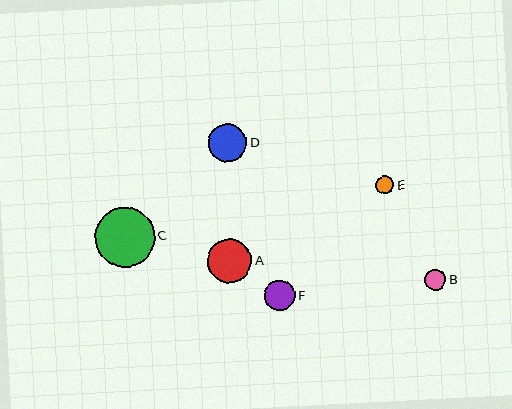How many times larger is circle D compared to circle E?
Circle D is approximately 2.1 times the size of circle E.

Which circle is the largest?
Circle C is the largest with a size of approximately 60 pixels.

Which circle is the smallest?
Circle E is the smallest with a size of approximately 18 pixels.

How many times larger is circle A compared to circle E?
Circle A is approximately 2.4 times the size of circle E.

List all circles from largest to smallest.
From largest to smallest: C, A, D, F, B, E.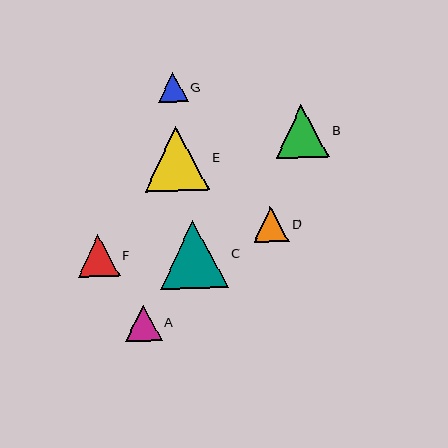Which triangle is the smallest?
Triangle G is the smallest with a size of approximately 30 pixels.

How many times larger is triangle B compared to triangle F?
Triangle B is approximately 1.3 times the size of triangle F.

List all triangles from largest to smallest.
From largest to smallest: C, E, B, F, A, D, G.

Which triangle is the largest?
Triangle C is the largest with a size of approximately 68 pixels.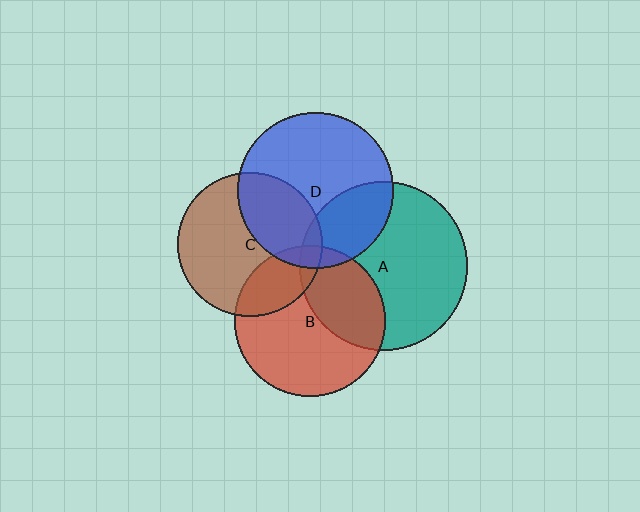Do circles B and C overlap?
Yes.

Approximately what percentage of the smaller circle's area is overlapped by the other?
Approximately 25%.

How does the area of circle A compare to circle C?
Approximately 1.4 times.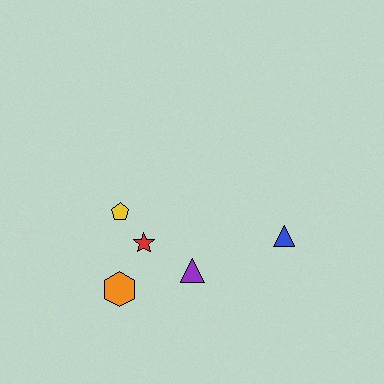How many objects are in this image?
There are 5 objects.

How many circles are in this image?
There are no circles.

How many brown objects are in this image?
There are no brown objects.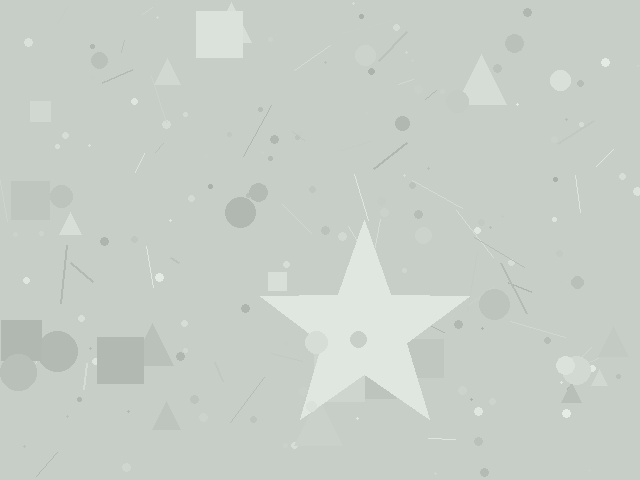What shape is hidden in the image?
A star is hidden in the image.